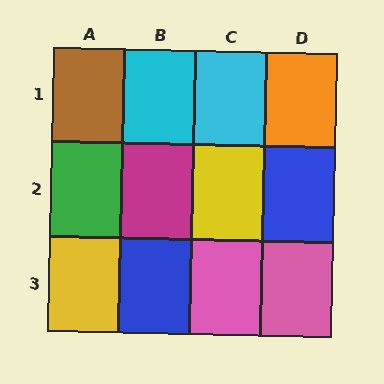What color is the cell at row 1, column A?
Brown.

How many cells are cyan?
2 cells are cyan.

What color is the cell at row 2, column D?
Blue.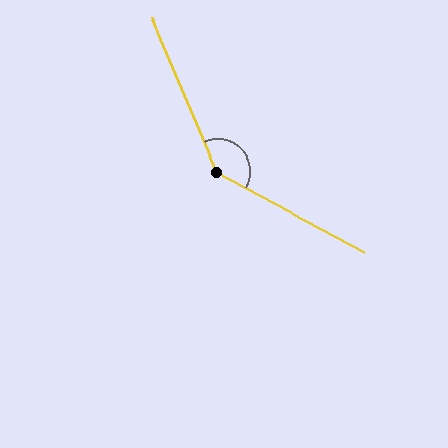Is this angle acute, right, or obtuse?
It is obtuse.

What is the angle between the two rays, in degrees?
Approximately 142 degrees.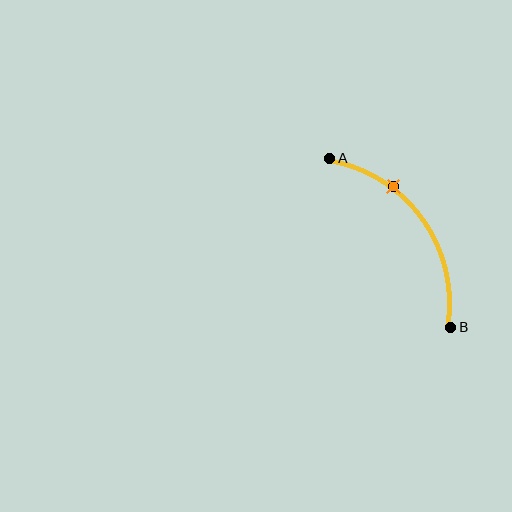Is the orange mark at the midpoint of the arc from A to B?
No. The orange mark lies on the arc but is closer to endpoint A. The arc midpoint would be at the point on the curve equidistant along the arc from both A and B.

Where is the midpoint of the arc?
The arc midpoint is the point on the curve farthest from the straight line joining A and B. It sits above and to the right of that line.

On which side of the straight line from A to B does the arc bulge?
The arc bulges above and to the right of the straight line connecting A and B.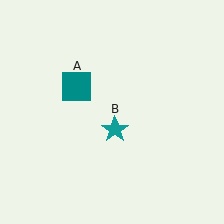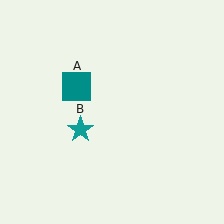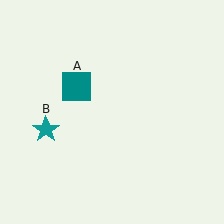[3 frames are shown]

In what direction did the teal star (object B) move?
The teal star (object B) moved left.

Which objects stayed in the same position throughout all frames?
Teal square (object A) remained stationary.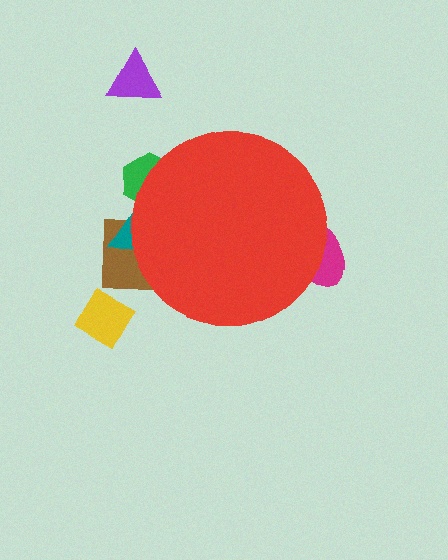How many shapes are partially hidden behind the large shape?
4 shapes are partially hidden.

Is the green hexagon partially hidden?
Yes, the green hexagon is partially hidden behind the red circle.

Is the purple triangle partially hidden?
No, the purple triangle is fully visible.